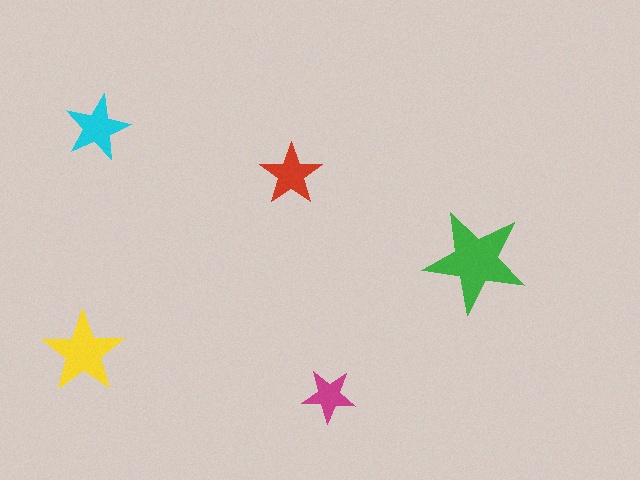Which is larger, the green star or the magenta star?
The green one.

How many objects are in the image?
There are 5 objects in the image.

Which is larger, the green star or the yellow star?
The green one.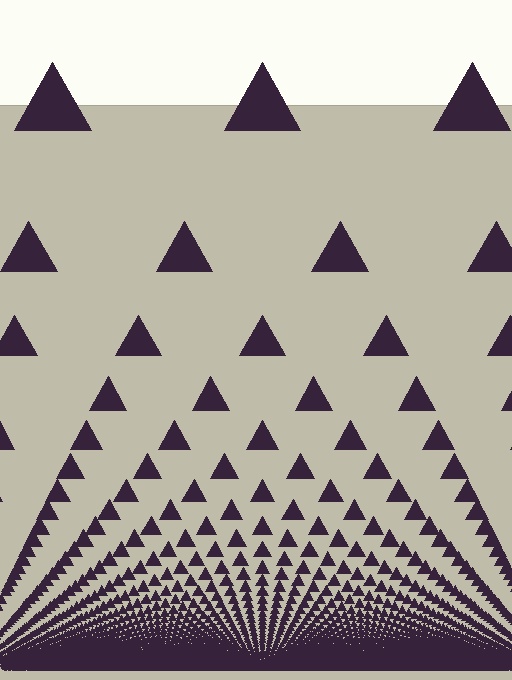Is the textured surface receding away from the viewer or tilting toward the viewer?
The surface appears to tilt toward the viewer. Texture elements get larger and sparser toward the top.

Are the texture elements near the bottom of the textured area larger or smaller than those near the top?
Smaller. The gradient is inverted — elements near the bottom are smaller and denser.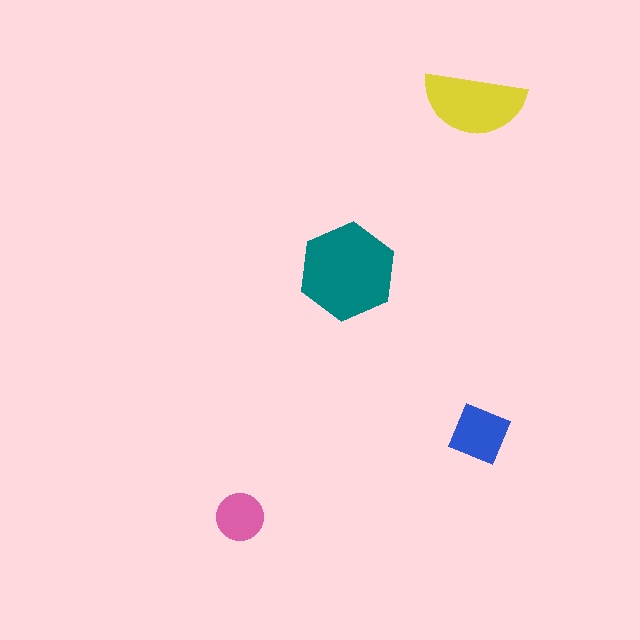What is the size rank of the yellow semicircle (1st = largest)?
2nd.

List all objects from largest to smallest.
The teal hexagon, the yellow semicircle, the blue square, the pink circle.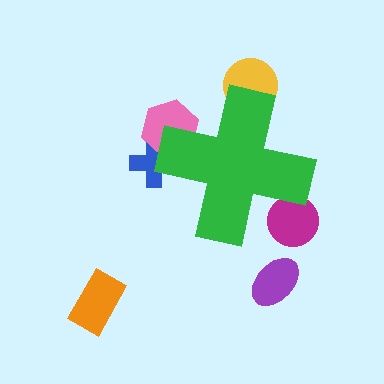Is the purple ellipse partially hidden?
No, the purple ellipse is fully visible.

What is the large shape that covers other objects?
A green cross.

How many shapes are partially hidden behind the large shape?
4 shapes are partially hidden.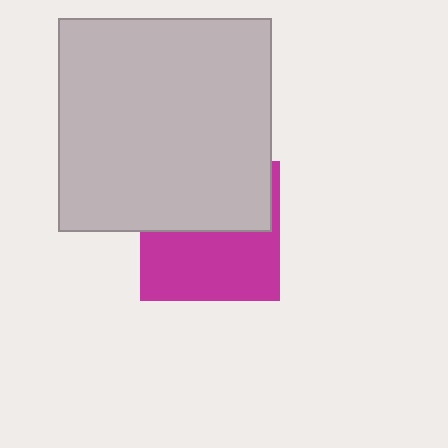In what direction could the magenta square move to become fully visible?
The magenta square could move down. That would shift it out from behind the light gray square entirely.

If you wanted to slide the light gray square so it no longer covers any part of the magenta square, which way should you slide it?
Slide it up — that is the most direct way to separate the two shapes.